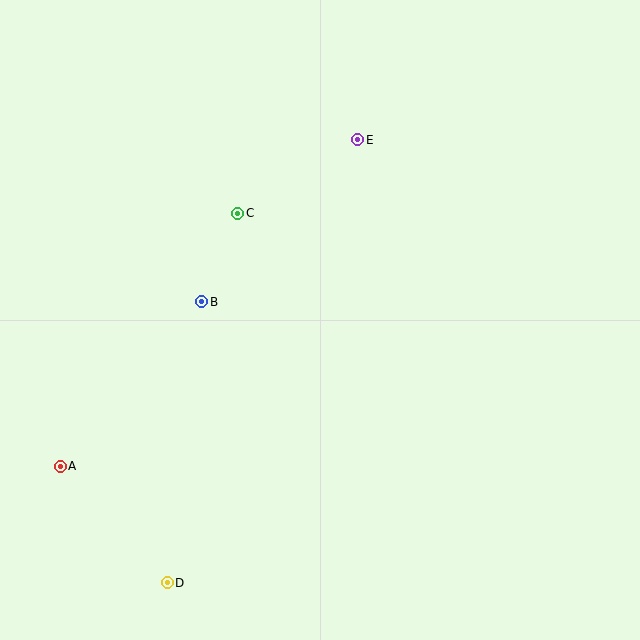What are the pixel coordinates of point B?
Point B is at (202, 302).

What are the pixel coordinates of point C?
Point C is at (238, 213).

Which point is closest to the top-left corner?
Point C is closest to the top-left corner.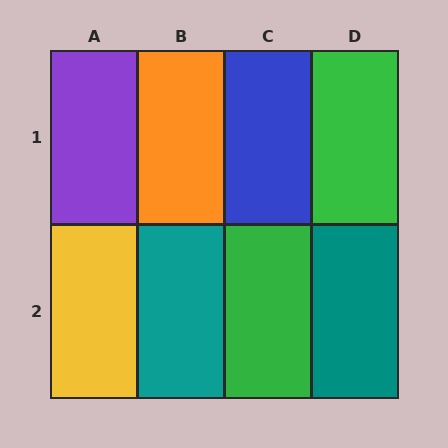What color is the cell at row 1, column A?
Purple.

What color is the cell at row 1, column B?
Orange.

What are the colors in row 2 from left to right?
Yellow, teal, green, teal.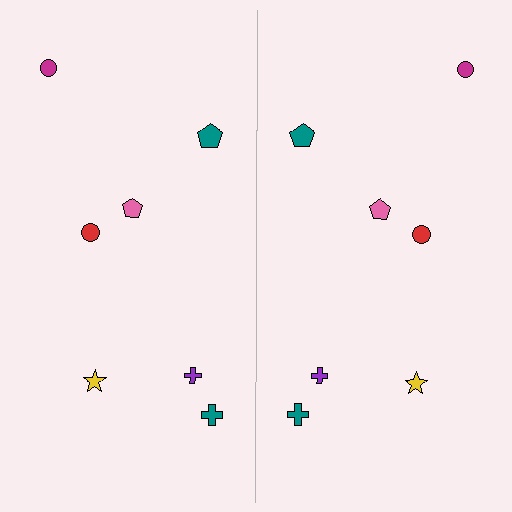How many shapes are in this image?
There are 14 shapes in this image.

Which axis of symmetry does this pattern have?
The pattern has a vertical axis of symmetry running through the center of the image.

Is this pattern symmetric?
Yes, this pattern has bilateral (reflection) symmetry.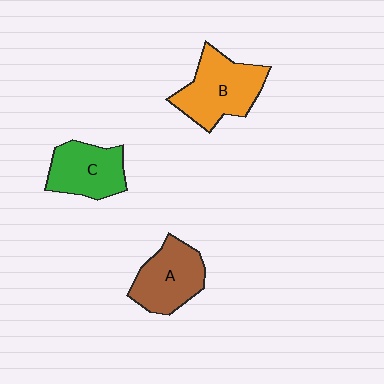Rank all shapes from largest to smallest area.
From largest to smallest: B (orange), A (brown), C (green).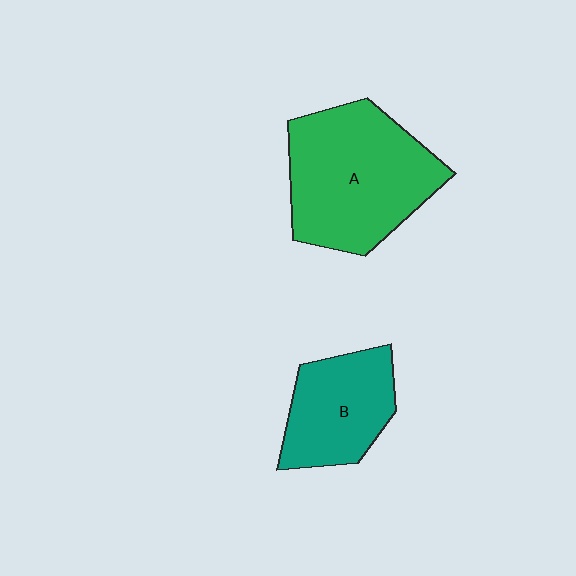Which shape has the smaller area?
Shape B (teal).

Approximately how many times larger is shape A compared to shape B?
Approximately 1.6 times.